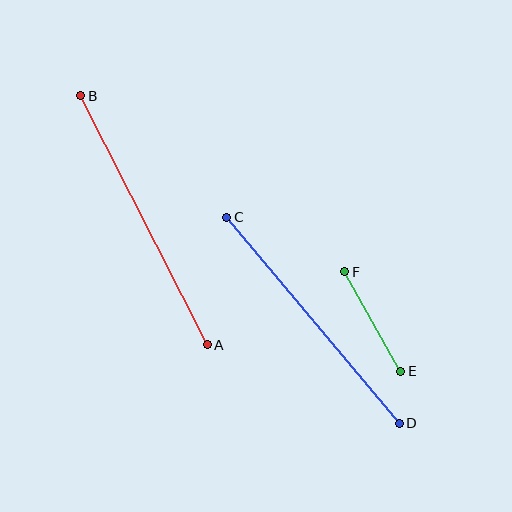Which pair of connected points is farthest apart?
Points A and B are farthest apart.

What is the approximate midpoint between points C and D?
The midpoint is at approximately (313, 320) pixels.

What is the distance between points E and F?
The distance is approximately 114 pixels.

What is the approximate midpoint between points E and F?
The midpoint is at approximately (373, 321) pixels.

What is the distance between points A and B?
The distance is approximately 279 pixels.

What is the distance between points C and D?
The distance is approximately 269 pixels.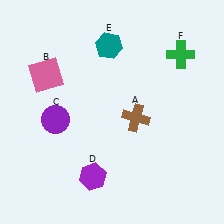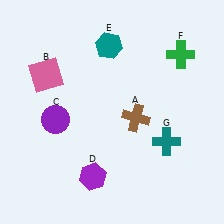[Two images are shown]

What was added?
A teal cross (G) was added in Image 2.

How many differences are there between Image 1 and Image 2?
There is 1 difference between the two images.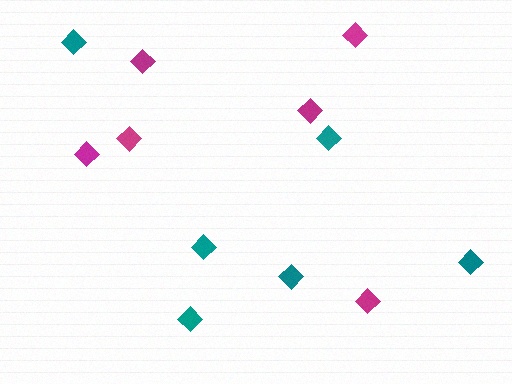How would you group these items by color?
There are 2 groups: one group of magenta diamonds (6) and one group of teal diamonds (6).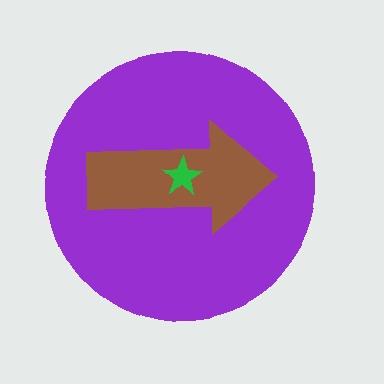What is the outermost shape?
The purple circle.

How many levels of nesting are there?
3.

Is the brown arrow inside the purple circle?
Yes.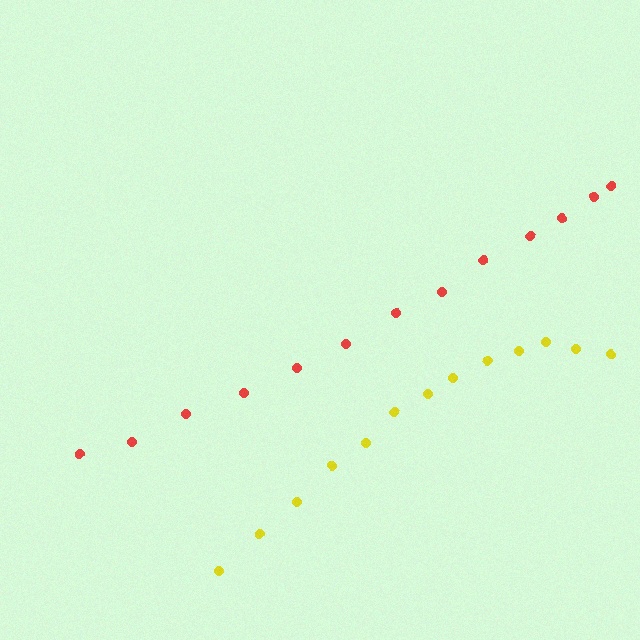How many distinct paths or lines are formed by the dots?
There are 2 distinct paths.